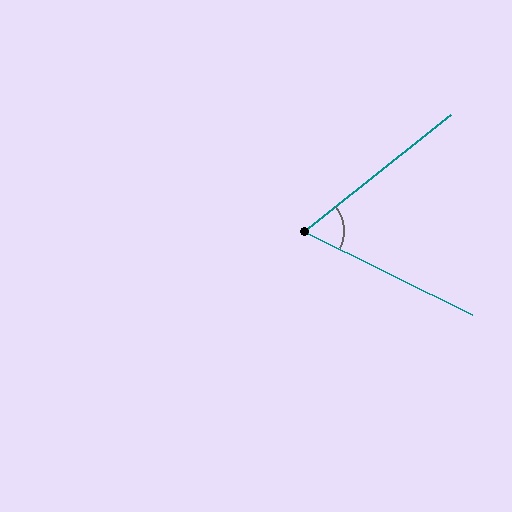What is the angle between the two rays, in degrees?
Approximately 65 degrees.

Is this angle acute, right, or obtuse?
It is acute.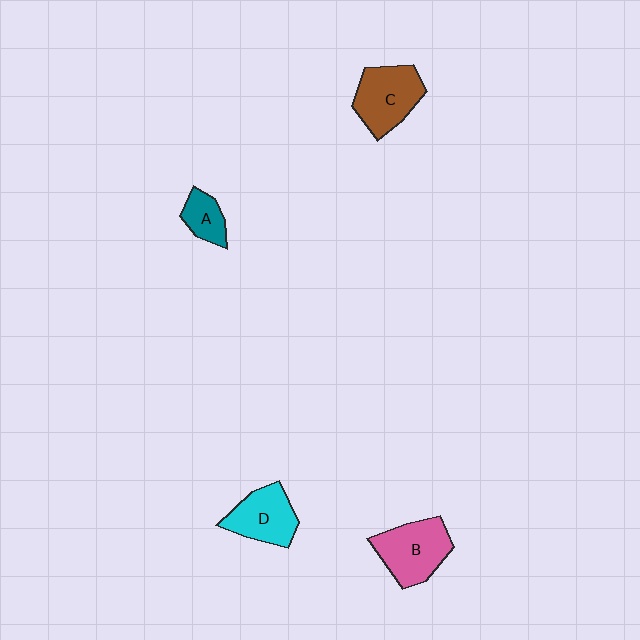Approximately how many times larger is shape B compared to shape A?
Approximately 2.1 times.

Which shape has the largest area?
Shape B (pink).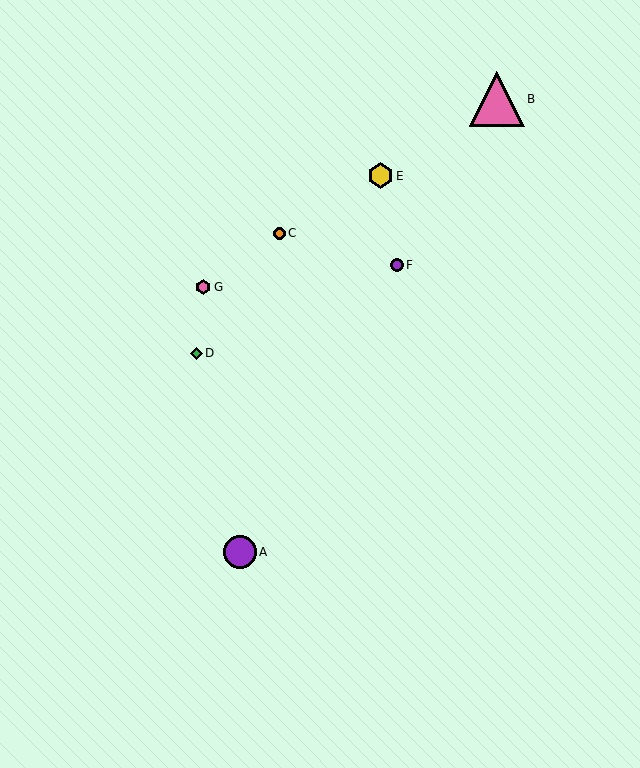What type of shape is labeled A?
Shape A is a purple circle.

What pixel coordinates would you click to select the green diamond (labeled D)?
Click at (196, 353) to select the green diamond D.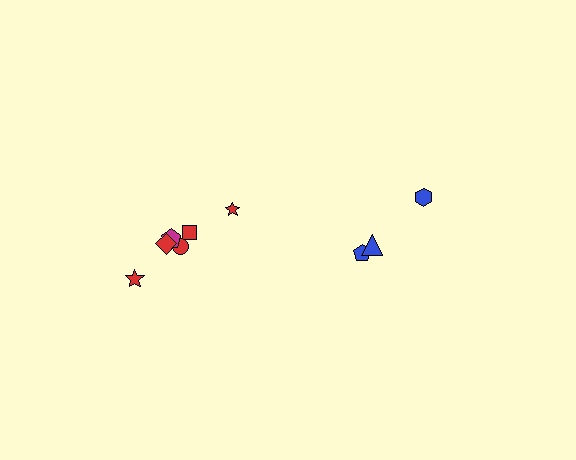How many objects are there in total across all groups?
There are 9 objects.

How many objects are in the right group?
There are 3 objects.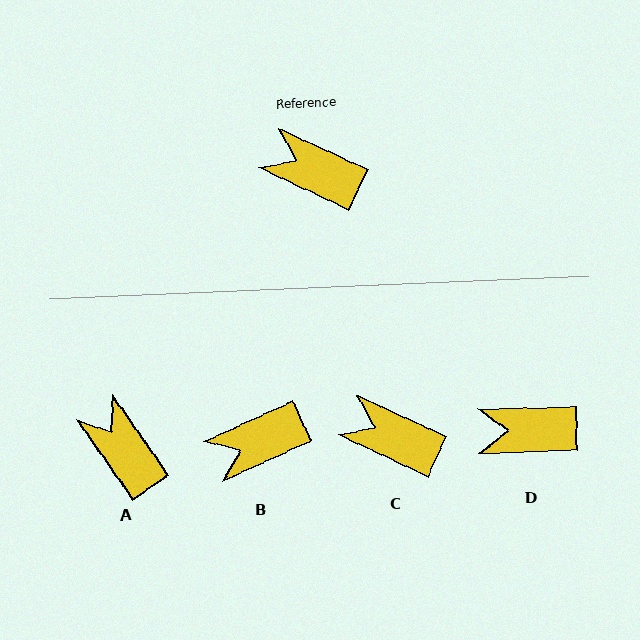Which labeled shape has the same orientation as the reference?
C.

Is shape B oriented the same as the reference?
No, it is off by about 50 degrees.